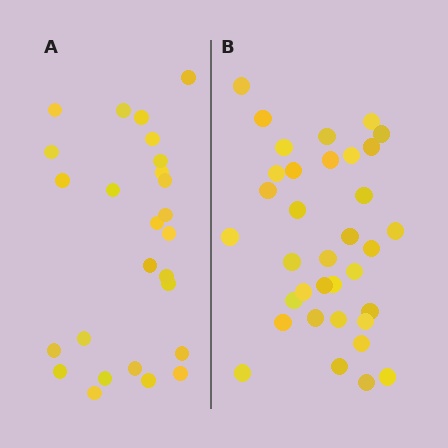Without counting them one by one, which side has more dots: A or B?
Region B (the right region) has more dots.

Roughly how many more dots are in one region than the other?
Region B has roughly 8 or so more dots than region A.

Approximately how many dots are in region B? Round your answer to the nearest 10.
About 40 dots. (The exact count is 35, which rounds to 40.)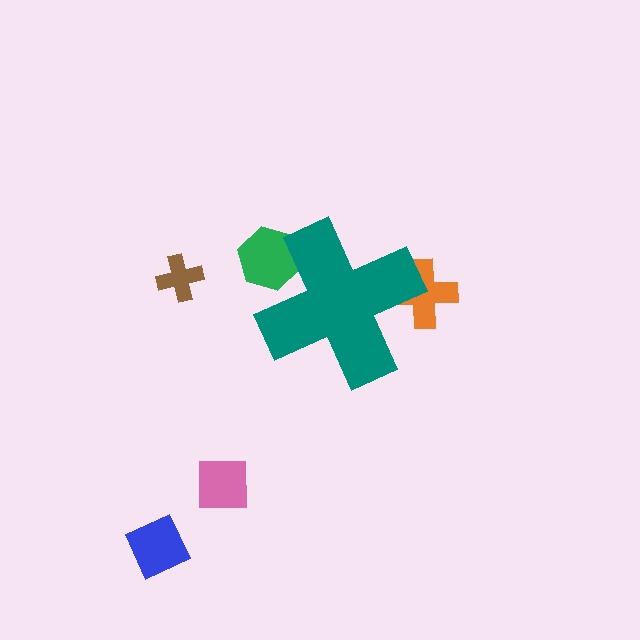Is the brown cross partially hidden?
No, the brown cross is fully visible.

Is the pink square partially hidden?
No, the pink square is fully visible.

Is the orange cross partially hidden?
Yes, the orange cross is partially hidden behind the teal cross.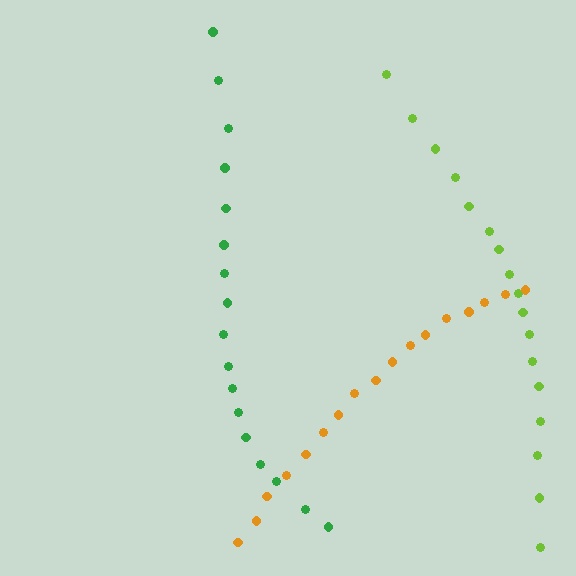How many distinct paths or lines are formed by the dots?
There are 3 distinct paths.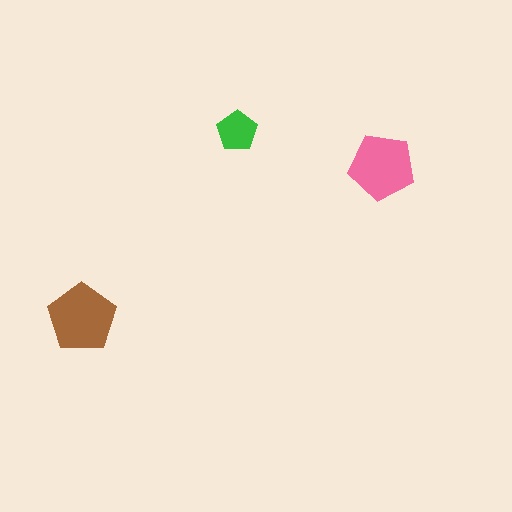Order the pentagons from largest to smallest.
the brown one, the pink one, the green one.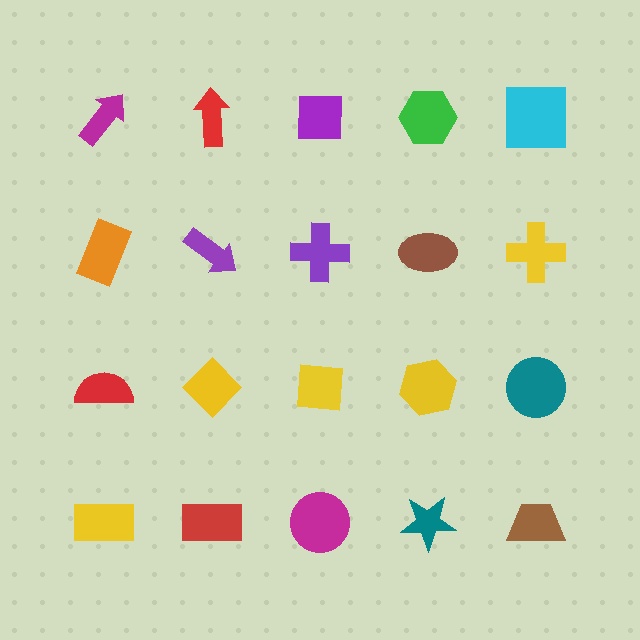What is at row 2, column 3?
A purple cross.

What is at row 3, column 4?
A yellow hexagon.